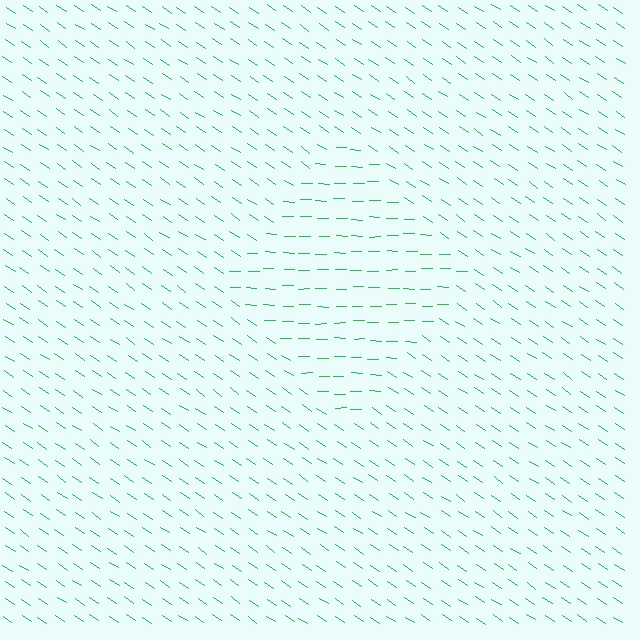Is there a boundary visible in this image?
Yes, there is a texture boundary formed by a change in line orientation.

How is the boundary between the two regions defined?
The boundary is defined purely by a change in line orientation (approximately 33 degrees difference). All lines are the same color and thickness.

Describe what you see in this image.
The image is filled with small green line segments. A diamond region in the image has lines oriented differently from the surrounding lines, creating a visible texture boundary.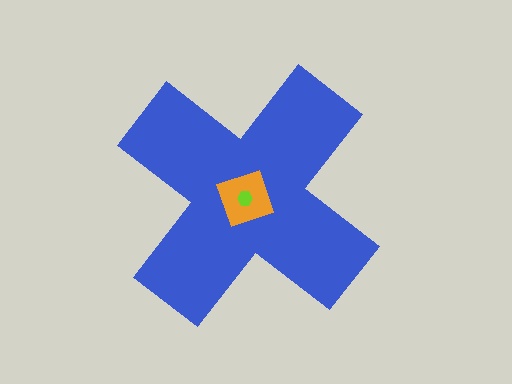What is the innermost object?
The lime hexagon.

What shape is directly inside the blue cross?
The orange diamond.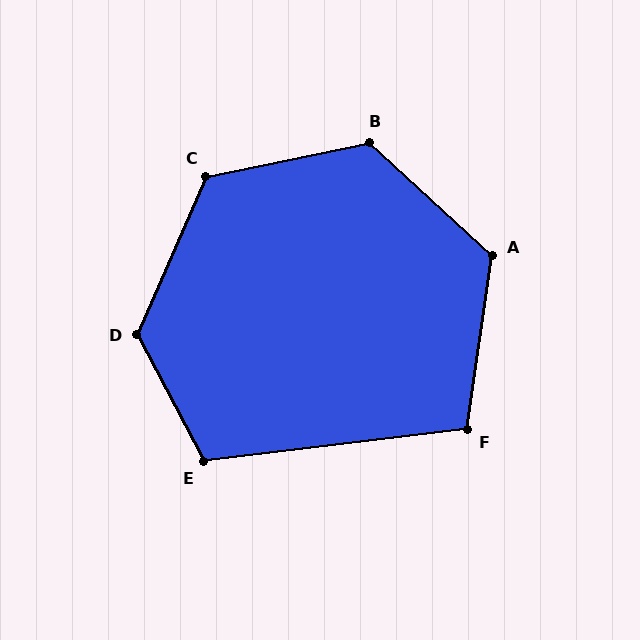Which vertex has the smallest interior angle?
F, at approximately 105 degrees.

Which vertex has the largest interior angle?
D, at approximately 129 degrees.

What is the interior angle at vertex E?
Approximately 111 degrees (obtuse).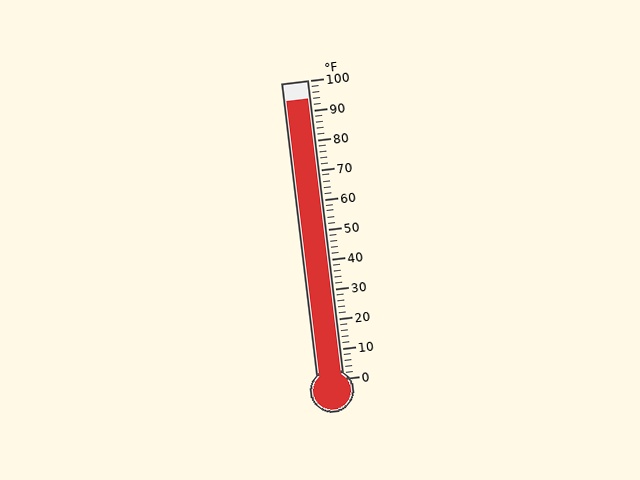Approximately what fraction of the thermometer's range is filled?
The thermometer is filled to approximately 95% of its range.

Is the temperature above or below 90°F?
The temperature is above 90°F.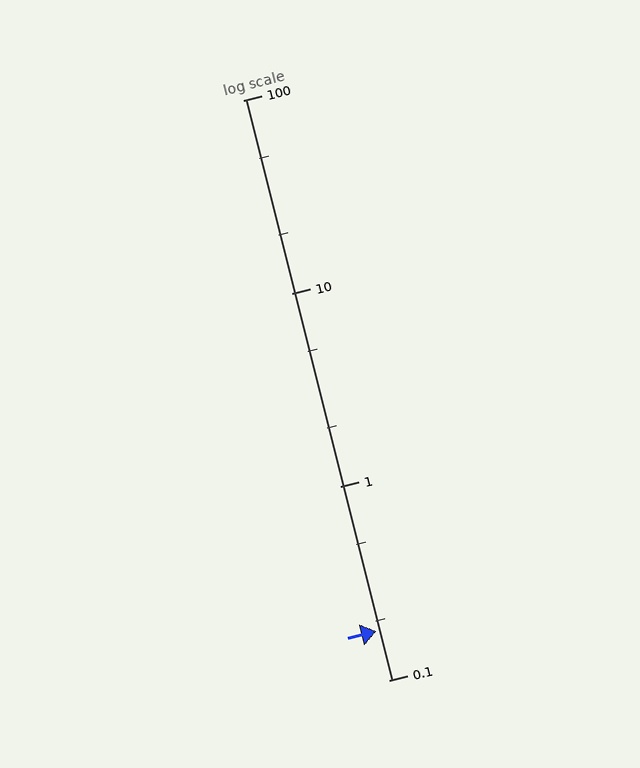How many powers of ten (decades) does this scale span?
The scale spans 3 decades, from 0.1 to 100.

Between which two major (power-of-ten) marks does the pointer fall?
The pointer is between 0.1 and 1.